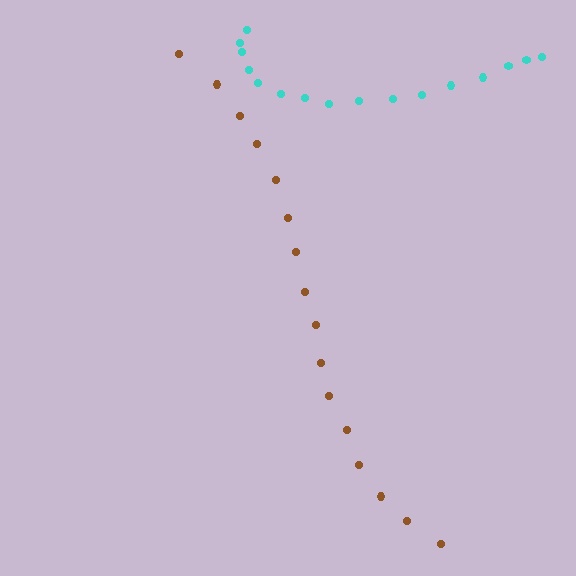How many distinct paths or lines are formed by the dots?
There are 2 distinct paths.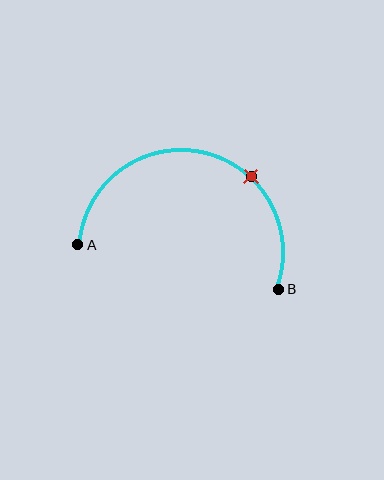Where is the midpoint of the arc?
The arc midpoint is the point on the curve farthest from the straight line joining A and B. It sits above that line.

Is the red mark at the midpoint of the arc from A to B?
No. The red mark lies on the arc but is closer to endpoint B. The arc midpoint would be at the point on the curve equidistant along the arc from both A and B.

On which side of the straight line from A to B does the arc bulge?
The arc bulges above the straight line connecting A and B.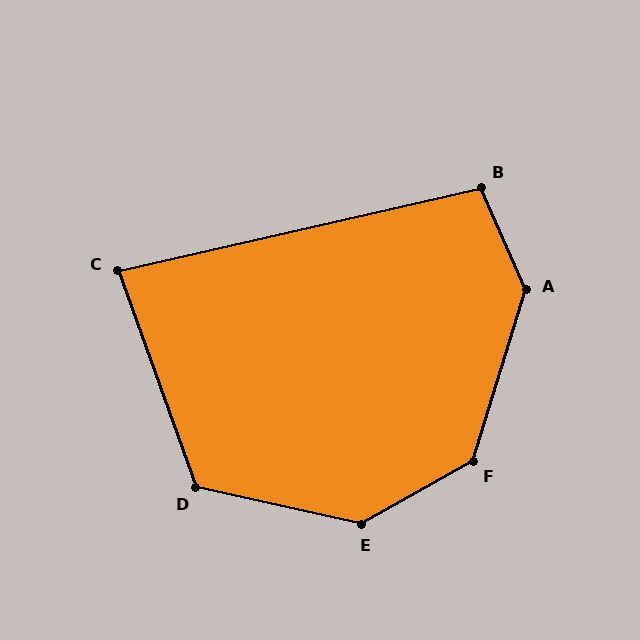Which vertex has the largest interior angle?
A, at approximately 139 degrees.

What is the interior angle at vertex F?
Approximately 137 degrees (obtuse).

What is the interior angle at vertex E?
Approximately 138 degrees (obtuse).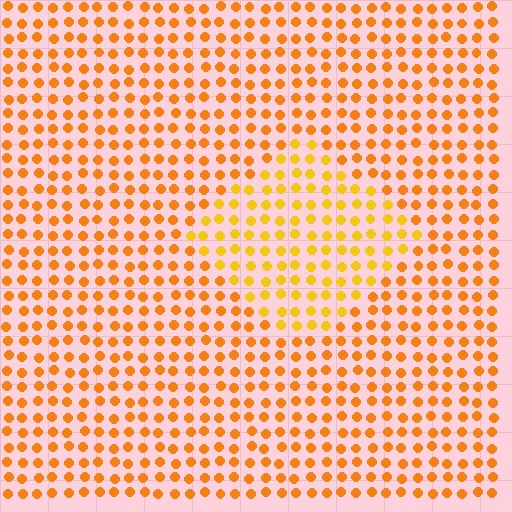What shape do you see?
I see a diamond.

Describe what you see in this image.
The image is filled with small orange elements in a uniform arrangement. A diamond-shaped region is visible where the elements are tinted to a slightly different hue, forming a subtle color boundary.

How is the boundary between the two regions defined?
The boundary is defined purely by a slight shift in hue (about 19 degrees). Spacing, size, and orientation are identical on both sides.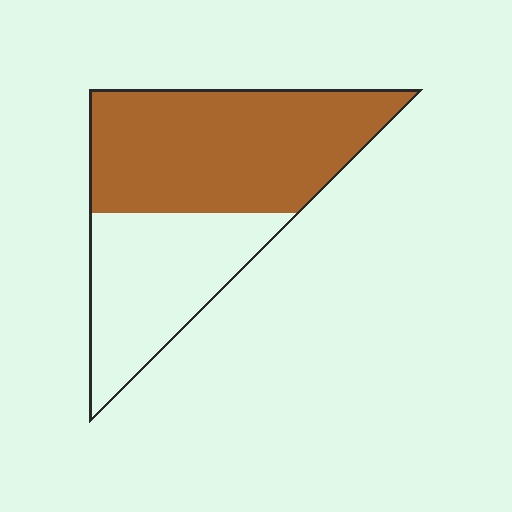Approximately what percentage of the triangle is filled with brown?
Approximately 60%.